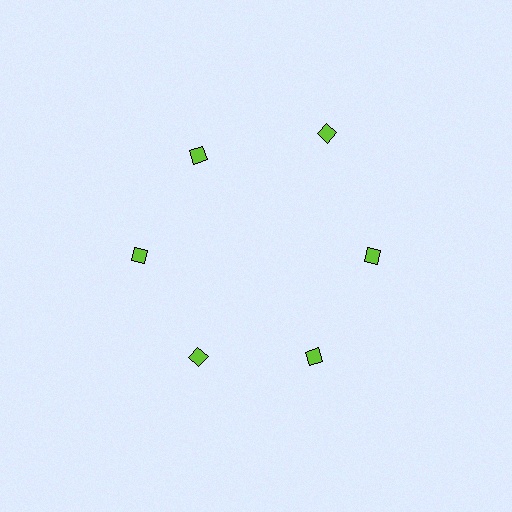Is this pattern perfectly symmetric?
No. The 6 lime diamonds are arranged in a ring, but one element near the 1 o'clock position is pushed outward from the center, breaking the 6-fold rotational symmetry.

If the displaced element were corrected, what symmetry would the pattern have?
It would have 6-fold rotational symmetry — the pattern would map onto itself every 60 degrees.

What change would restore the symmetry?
The symmetry would be restored by moving it inward, back onto the ring so that all 6 diamonds sit at equal angles and equal distance from the center.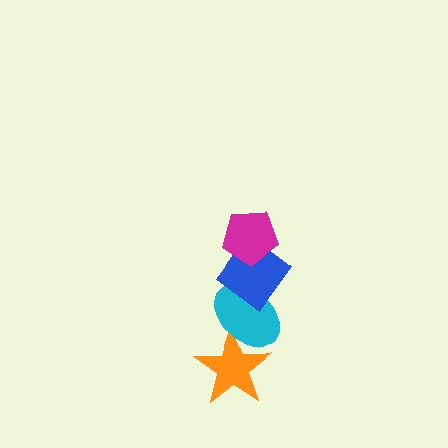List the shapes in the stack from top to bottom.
From top to bottom: the magenta pentagon, the blue diamond, the cyan ellipse, the orange star.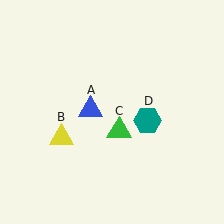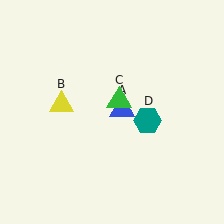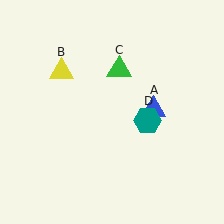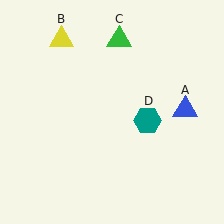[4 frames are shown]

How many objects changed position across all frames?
3 objects changed position: blue triangle (object A), yellow triangle (object B), green triangle (object C).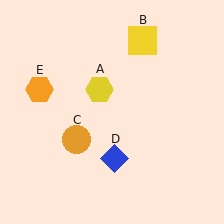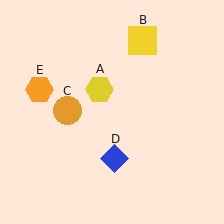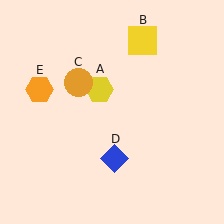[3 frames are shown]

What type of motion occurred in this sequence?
The orange circle (object C) rotated clockwise around the center of the scene.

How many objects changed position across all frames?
1 object changed position: orange circle (object C).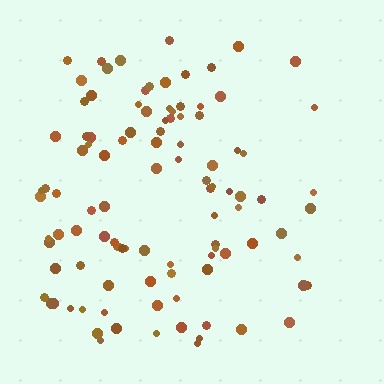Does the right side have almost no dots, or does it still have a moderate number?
Still a moderate number, just noticeably fewer than the left.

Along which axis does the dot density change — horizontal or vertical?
Horizontal.